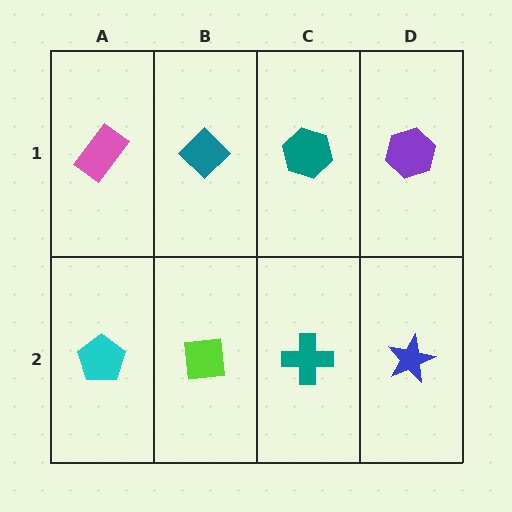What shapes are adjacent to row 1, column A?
A cyan pentagon (row 2, column A), a teal diamond (row 1, column B).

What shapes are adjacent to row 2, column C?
A teal hexagon (row 1, column C), a lime square (row 2, column B), a blue star (row 2, column D).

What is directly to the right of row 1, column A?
A teal diamond.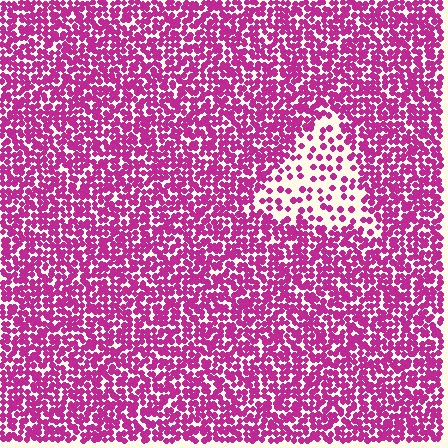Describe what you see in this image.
The image contains small magenta elements arranged at two different densities. A triangle-shaped region is visible where the elements are less densely packed than the surrounding area.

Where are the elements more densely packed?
The elements are more densely packed outside the triangle boundary.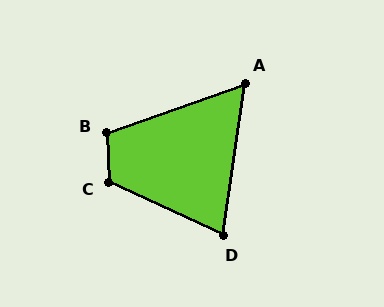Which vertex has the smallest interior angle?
A, at approximately 62 degrees.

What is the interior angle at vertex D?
Approximately 73 degrees (acute).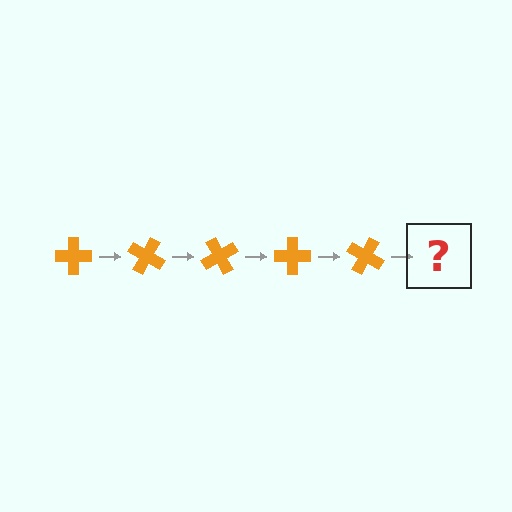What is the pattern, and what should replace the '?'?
The pattern is that the cross rotates 30 degrees each step. The '?' should be an orange cross rotated 150 degrees.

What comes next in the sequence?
The next element should be an orange cross rotated 150 degrees.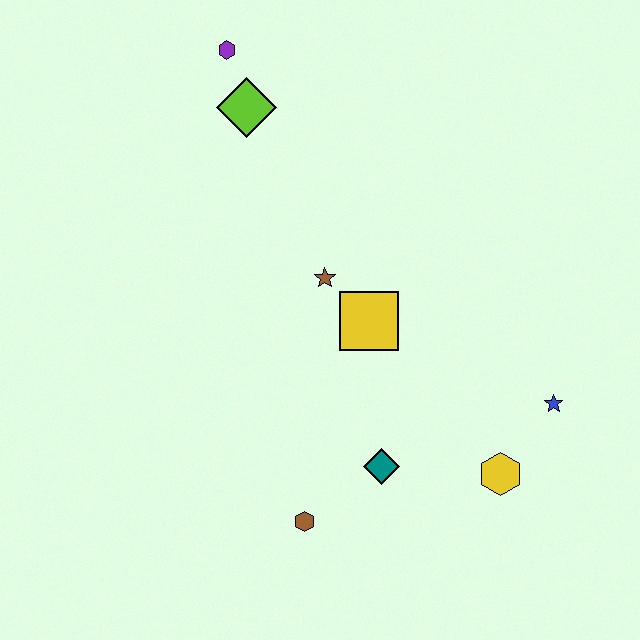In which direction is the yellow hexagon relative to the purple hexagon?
The yellow hexagon is below the purple hexagon.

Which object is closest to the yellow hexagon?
The blue star is closest to the yellow hexagon.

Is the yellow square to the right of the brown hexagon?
Yes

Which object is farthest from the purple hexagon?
The yellow hexagon is farthest from the purple hexagon.